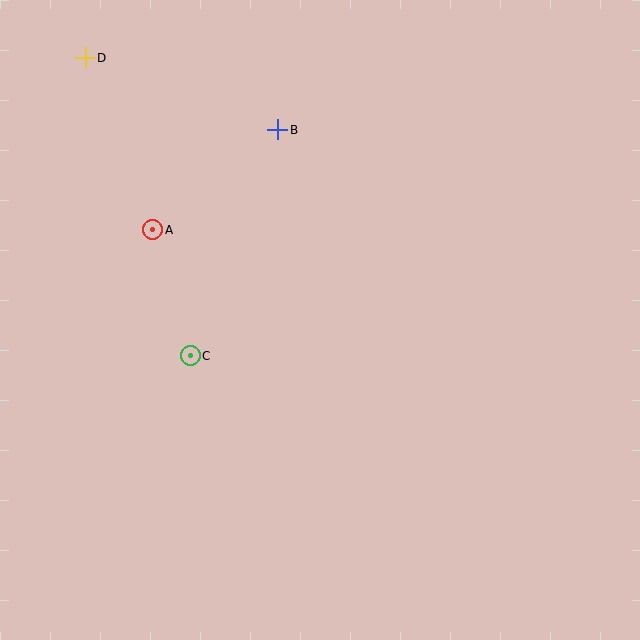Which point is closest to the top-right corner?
Point B is closest to the top-right corner.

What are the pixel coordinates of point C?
Point C is at (190, 356).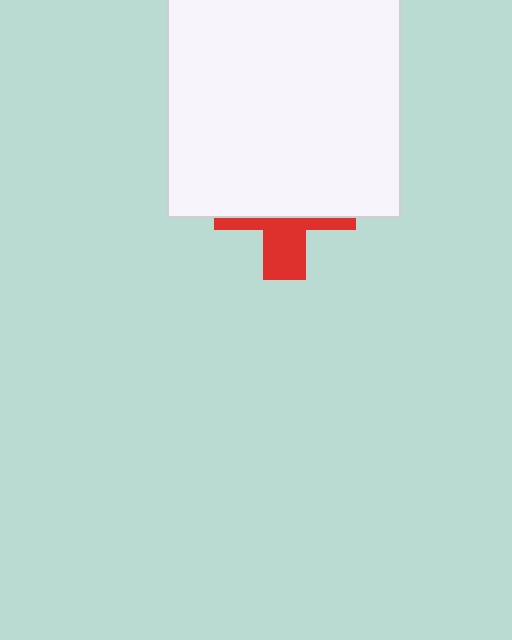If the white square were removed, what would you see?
You would see the complete red cross.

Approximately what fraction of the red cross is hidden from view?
Roughly 63% of the red cross is hidden behind the white square.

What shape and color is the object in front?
The object in front is a white square.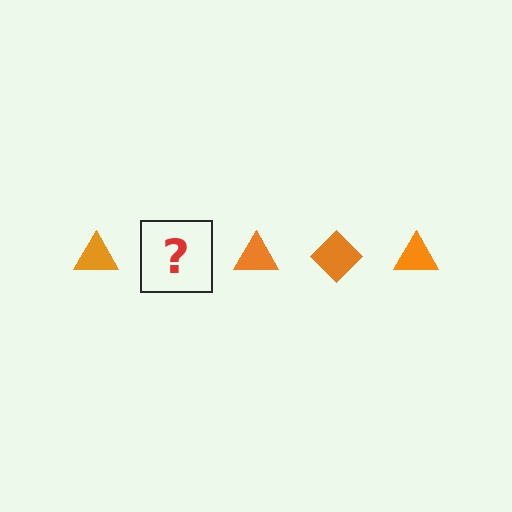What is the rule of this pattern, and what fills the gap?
The rule is that the pattern cycles through triangle, diamond shapes in orange. The gap should be filled with an orange diamond.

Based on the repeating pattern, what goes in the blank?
The blank should be an orange diamond.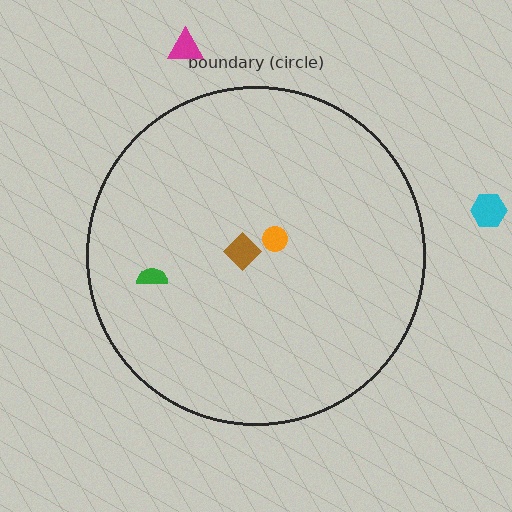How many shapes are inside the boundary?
3 inside, 2 outside.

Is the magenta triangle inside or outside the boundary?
Outside.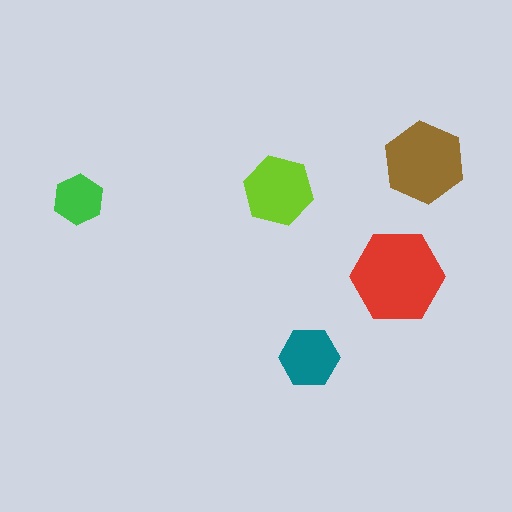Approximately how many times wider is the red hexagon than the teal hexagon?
About 1.5 times wider.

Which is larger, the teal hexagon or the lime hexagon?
The lime one.